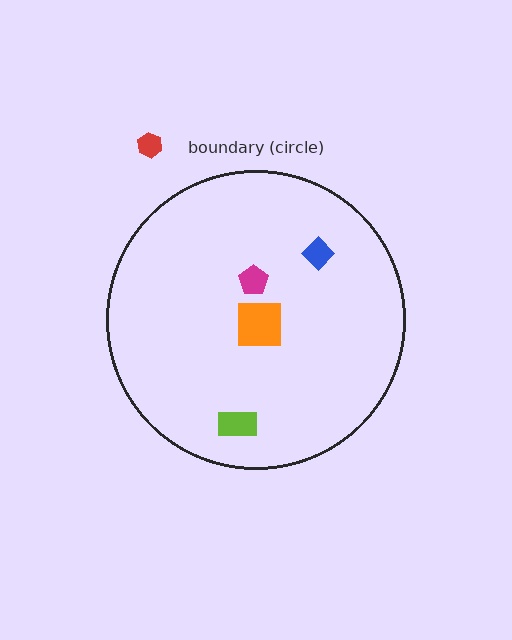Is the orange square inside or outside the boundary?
Inside.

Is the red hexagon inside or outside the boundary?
Outside.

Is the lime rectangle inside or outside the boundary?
Inside.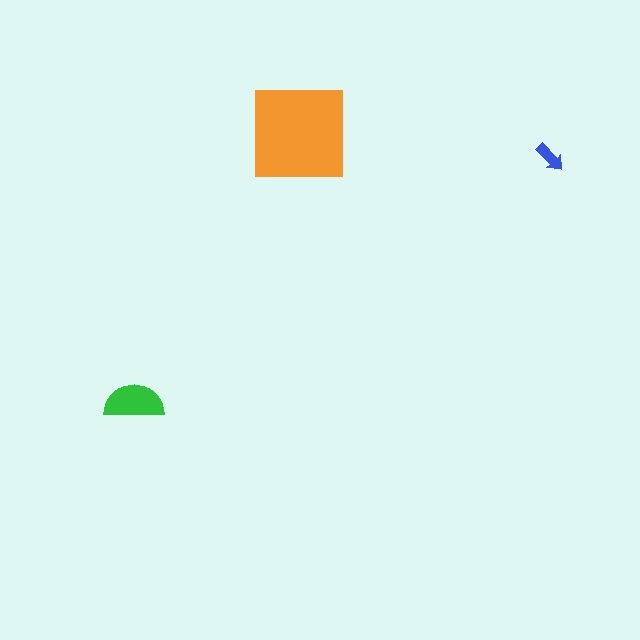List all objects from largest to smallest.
The orange square, the green semicircle, the blue arrow.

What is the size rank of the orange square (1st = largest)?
1st.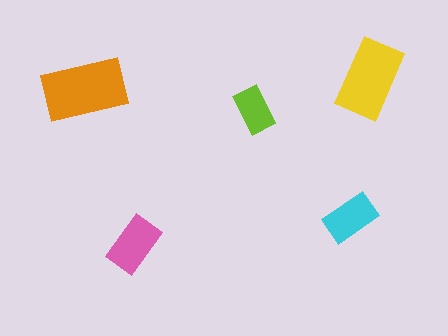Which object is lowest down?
The pink rectangle is bottommost.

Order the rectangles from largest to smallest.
the orange one, the yellow one, the pink one, the cyan one, the lime one.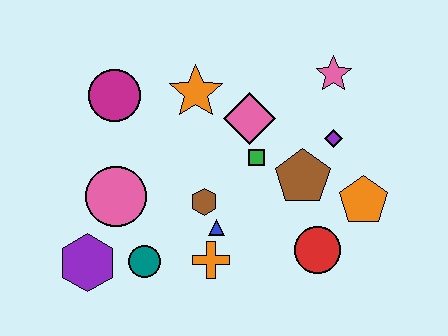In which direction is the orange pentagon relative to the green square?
The orange pentagon is to the right of the green square.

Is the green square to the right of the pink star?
No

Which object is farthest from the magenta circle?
The orange pentagon is farthest from the magenta circle.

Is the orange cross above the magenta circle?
No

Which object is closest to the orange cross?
The blue triangle is closest to the orange cross.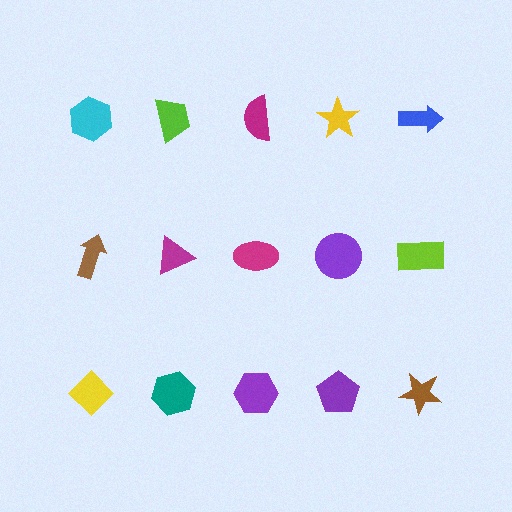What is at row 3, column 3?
A purple hexagon.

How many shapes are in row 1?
5 shapes.